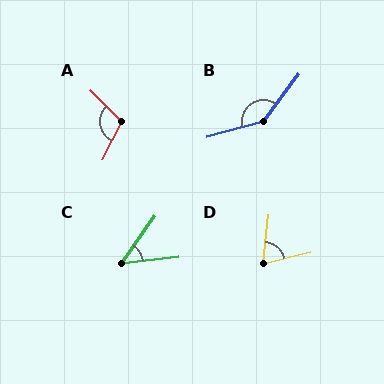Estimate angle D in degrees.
Approximately 69 degrees.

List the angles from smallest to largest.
C (48°), D (69°), A (108°), B (142°).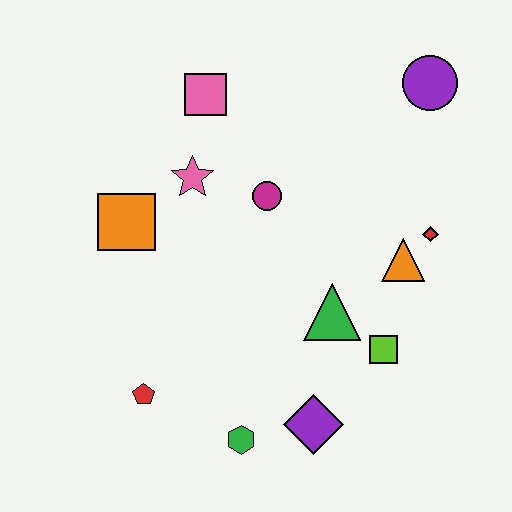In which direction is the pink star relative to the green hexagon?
The pink star is above the green hexagon.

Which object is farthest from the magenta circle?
The green hexagon is farthest from the magenta circle.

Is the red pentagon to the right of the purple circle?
No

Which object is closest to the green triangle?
The lime square is closest to the green triangle.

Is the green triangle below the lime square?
No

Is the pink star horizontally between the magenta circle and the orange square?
Yes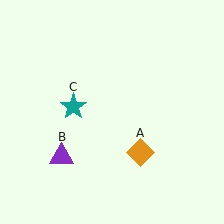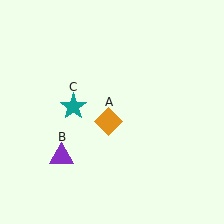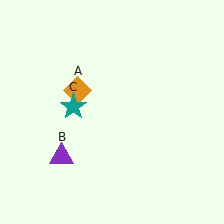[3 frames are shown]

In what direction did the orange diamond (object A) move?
The orange diamond (object A) moved up and to the left.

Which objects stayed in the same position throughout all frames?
Purple triangle (object B) and teal star (object C) remained stationary.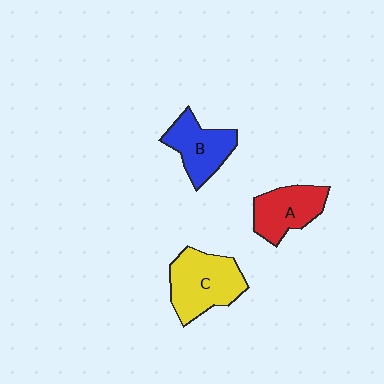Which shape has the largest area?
Shape C (yellow).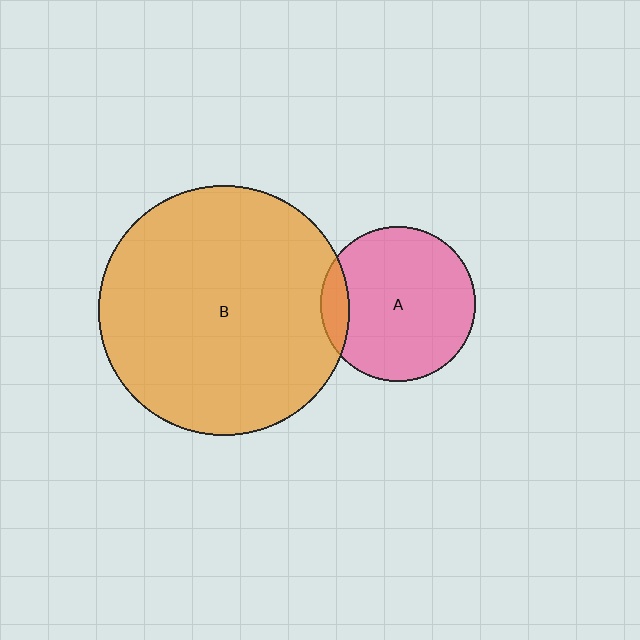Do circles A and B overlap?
Yes.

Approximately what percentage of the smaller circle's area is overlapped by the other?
Approximately 10%.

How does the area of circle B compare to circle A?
Approximately 2.6 times.